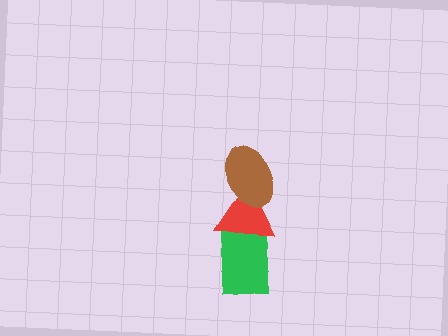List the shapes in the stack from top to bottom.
From top to bottom: the brown ellipse, the red triangle, the green rectangle.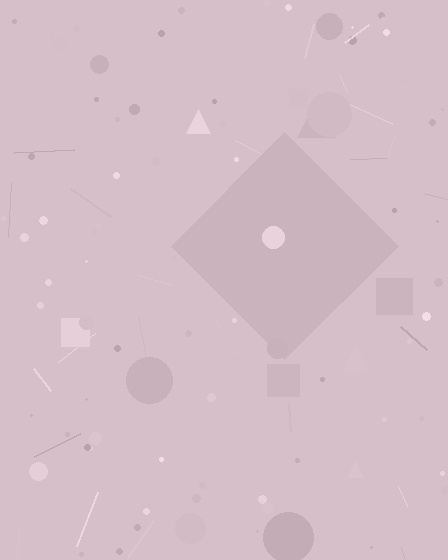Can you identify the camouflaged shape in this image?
The camouflaged shape is a diamond.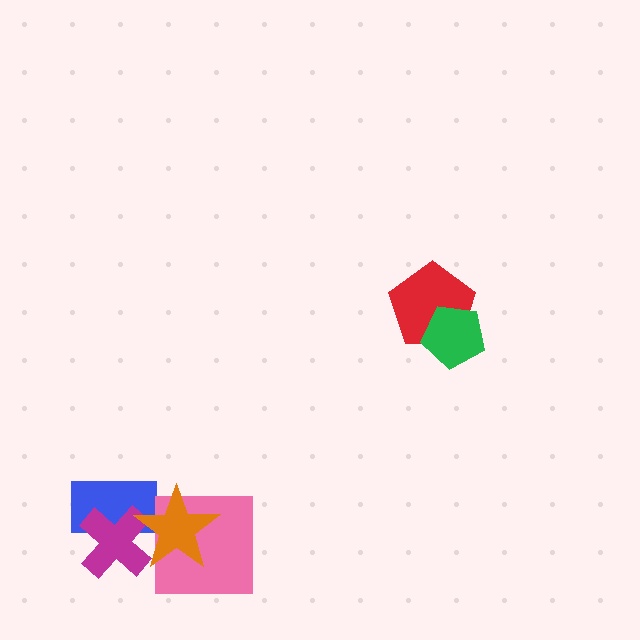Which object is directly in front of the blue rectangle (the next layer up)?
The magenta cross is directly in front of the blue rectangle.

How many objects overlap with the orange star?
3 objects overlap with the orange star.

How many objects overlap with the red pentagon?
1 object overlaps with the red pentagon.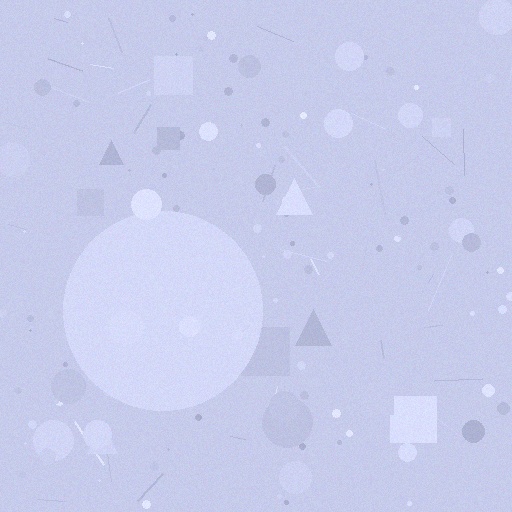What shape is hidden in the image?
A circle is hidden in the image.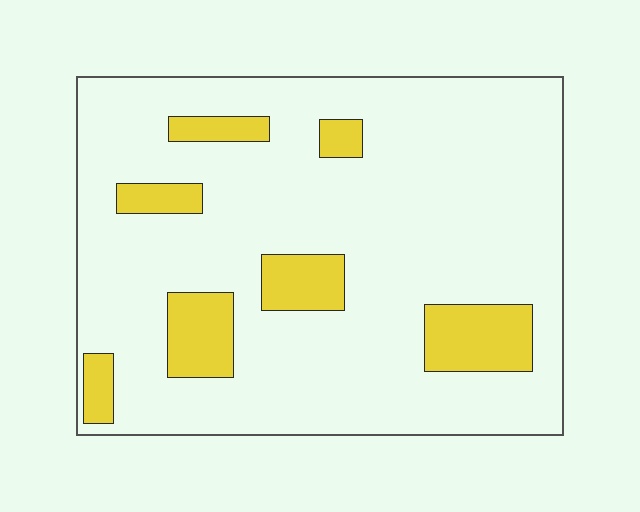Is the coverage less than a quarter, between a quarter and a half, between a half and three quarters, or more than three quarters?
Less than a quarter.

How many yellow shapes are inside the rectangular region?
7.